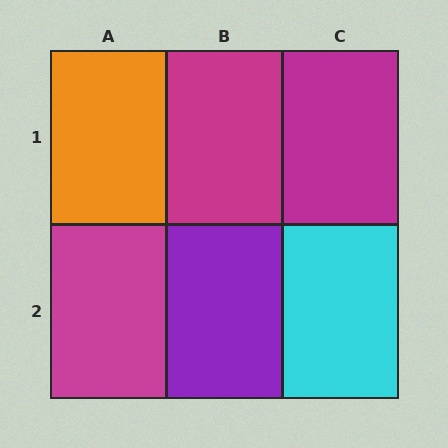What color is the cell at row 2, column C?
Cyan.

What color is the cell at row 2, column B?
Purple.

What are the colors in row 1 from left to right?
Orange, magenta, magenta.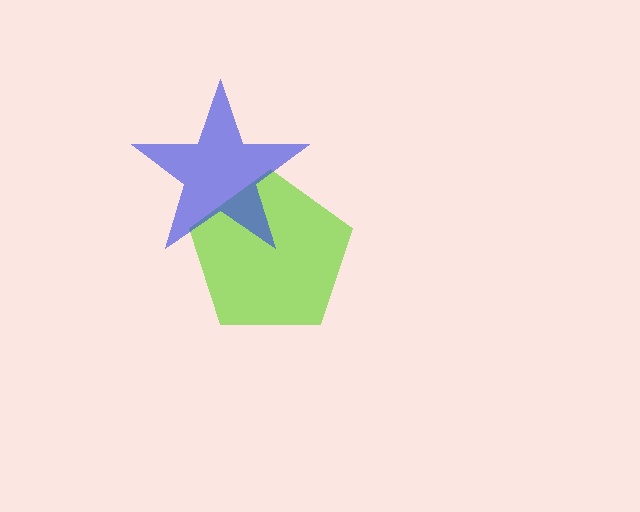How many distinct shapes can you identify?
There are 2 distinct shapes: a lime pentagon, a blue star.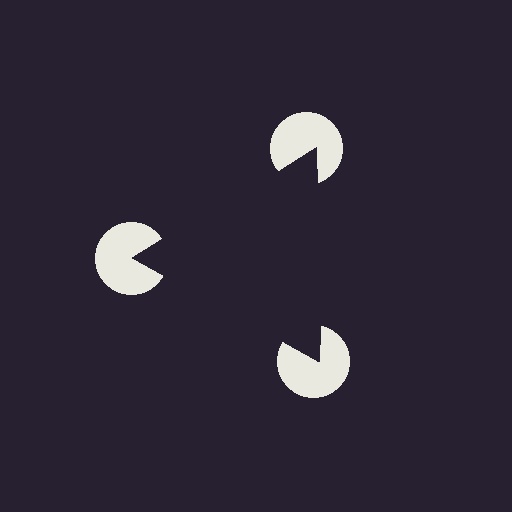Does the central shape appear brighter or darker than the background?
It typically appears slightly darker than the background, even though no actual brightness change is drawn.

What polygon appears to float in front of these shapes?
An illusory triangle — its edges are inferred from the aligned wedge cuts in the pac-man discs, not physically drawn.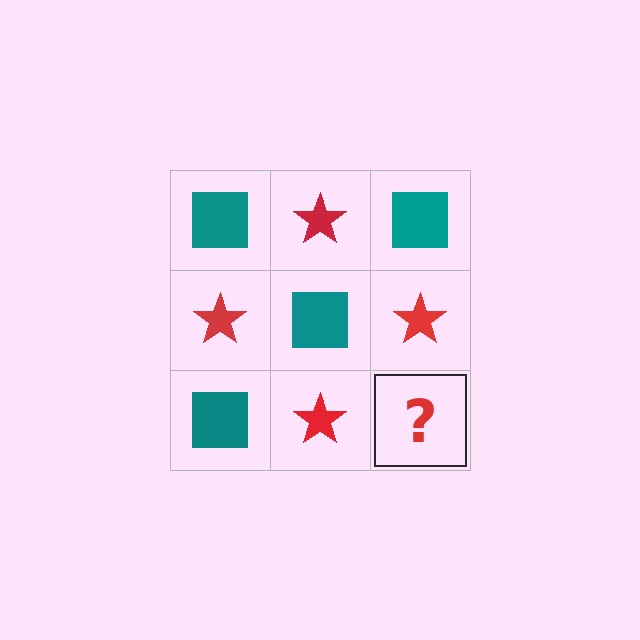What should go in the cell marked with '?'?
The missing cell should contain a teal square.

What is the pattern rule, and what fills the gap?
The rule is that it alternates teal square and red star in a checkerboard pattern. The gap should be filled with a teal square.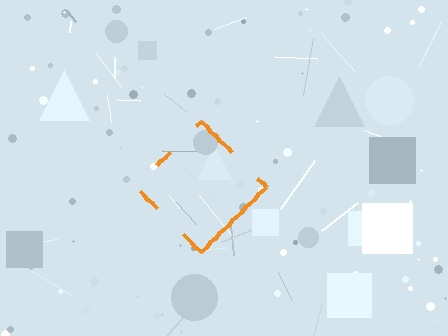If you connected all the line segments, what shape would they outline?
They would outline a diamond.